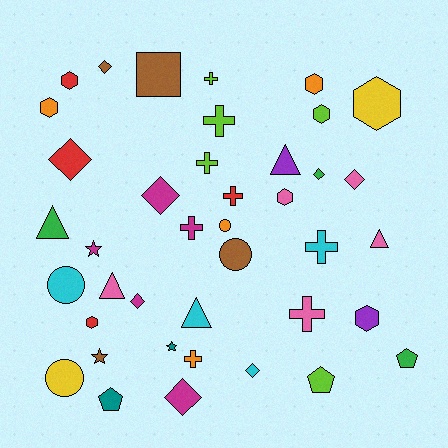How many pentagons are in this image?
There are 3 pentagons.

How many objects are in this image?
There are 40 objects.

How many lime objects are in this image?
There are 5 lime objects.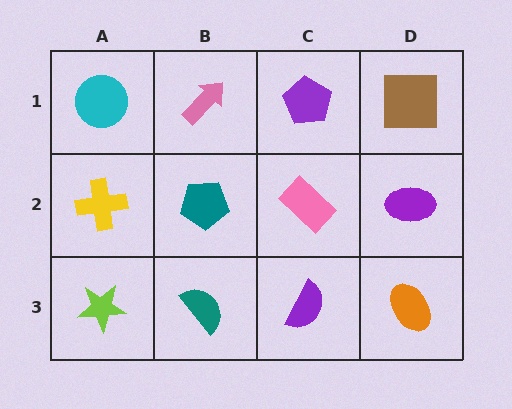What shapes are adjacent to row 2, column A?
A cyan circle (row 1, column A), a lime star (row 3, column A), a teal pentagon (row 2, column B).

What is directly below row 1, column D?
A purple ellipse.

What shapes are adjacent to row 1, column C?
A pink rectangle (row 2, column C), a pink arrow (row 1, column B), a brown square (row 1, column D).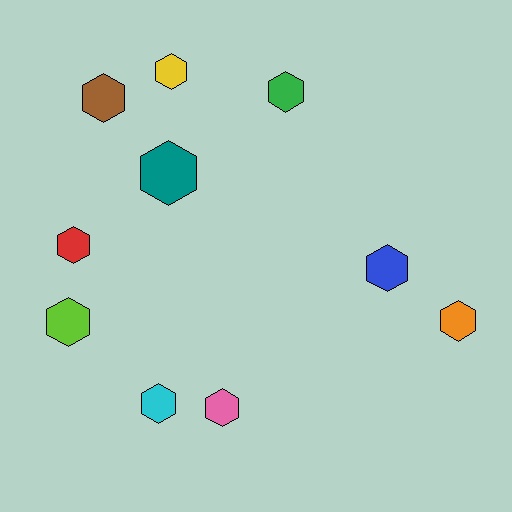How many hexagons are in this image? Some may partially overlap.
There are 10 hexagons.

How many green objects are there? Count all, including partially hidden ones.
There is 1 green object.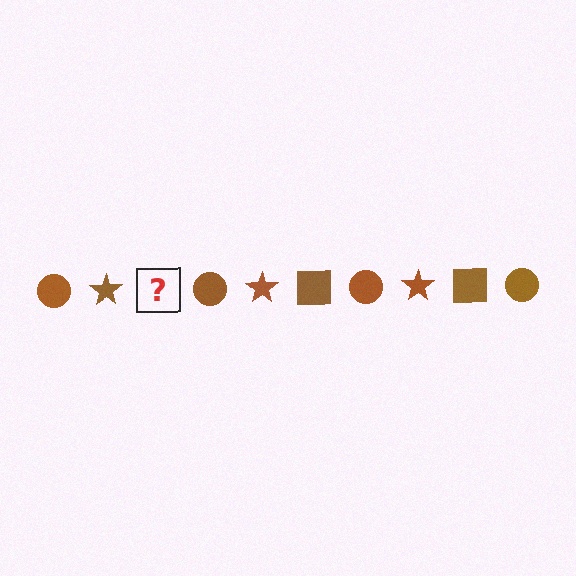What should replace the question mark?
The question mark should be replaced with a brown square.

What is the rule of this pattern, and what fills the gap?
The rule is that the pattern cycles through circle, star, square shapes in brown. The gap should be filled with a brown square.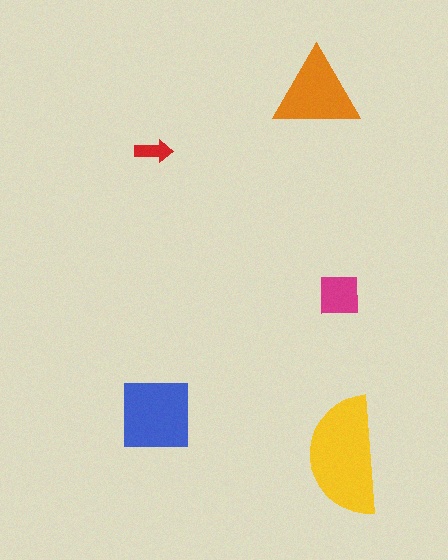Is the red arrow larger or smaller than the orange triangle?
Smaller.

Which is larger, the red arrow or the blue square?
The blue square.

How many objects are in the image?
There are 5 objects in the image.